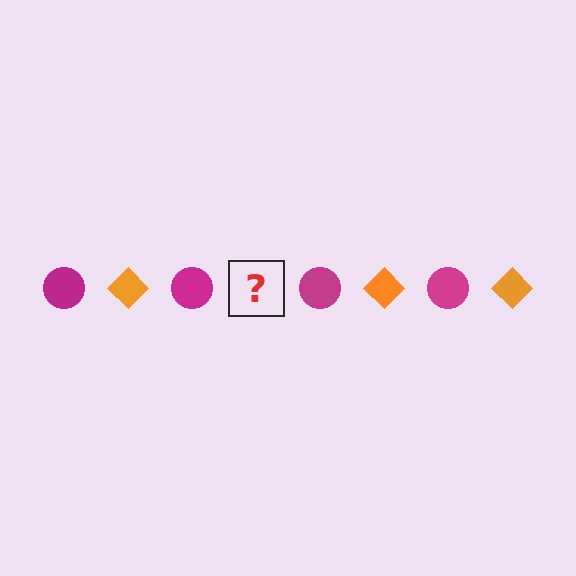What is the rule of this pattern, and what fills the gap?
The rule is that the pattern alternates between magenta circle and orange diamond. The gap should be filled with an orange diamond.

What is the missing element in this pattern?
The missing element is an orange diamond.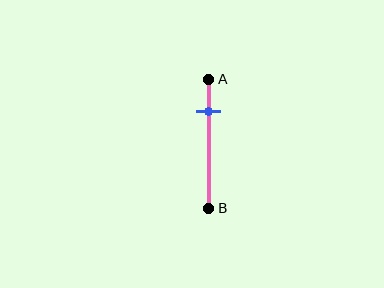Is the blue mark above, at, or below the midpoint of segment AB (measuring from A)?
The blue mark is above the midpoint of segment AB.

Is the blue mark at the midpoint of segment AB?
No, the mark is at about 25% from A, not at the 50% midpoint.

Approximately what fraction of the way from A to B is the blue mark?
The blue mark is approximately 25% of the way from A to B.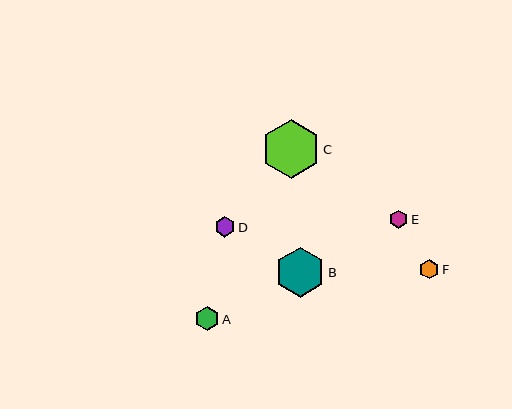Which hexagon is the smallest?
Hexagon E is the smallest with a size of approximately 18 pixels.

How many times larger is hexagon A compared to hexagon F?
Hexagon A is approximately 1.3 times the size of hexagon F.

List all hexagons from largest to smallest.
From largest to smallest: C, B, A, D, F, E.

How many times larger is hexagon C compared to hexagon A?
Hexagon C is approximately 2.4 times the size of hexagon A.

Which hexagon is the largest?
Hexagon C is the largest with a size of approximately 58 pixels.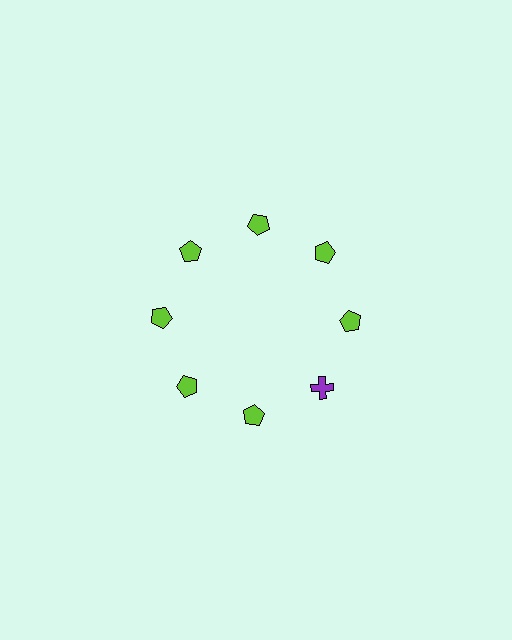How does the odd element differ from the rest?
It differs in both color (purple instead of lime) and shape (cross instead of pentagon).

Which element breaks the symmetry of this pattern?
The purple cross at roughly the 4 o'clock position breaks the symmetry. All other shapes are lime pentagons.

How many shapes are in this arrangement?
There are 8 shapes arranged in a ring pattern.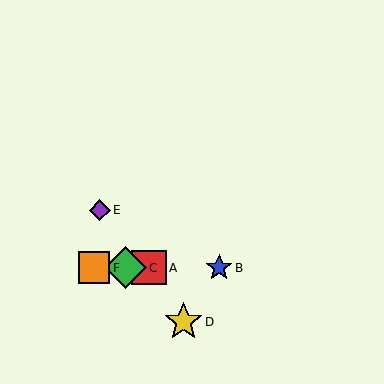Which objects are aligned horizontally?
Objects A, B, C, F are aligned horizontally.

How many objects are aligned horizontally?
4 objects (A, B, C, F) are aligned horizontally.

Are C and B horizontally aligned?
Yes, both are at y≈268.